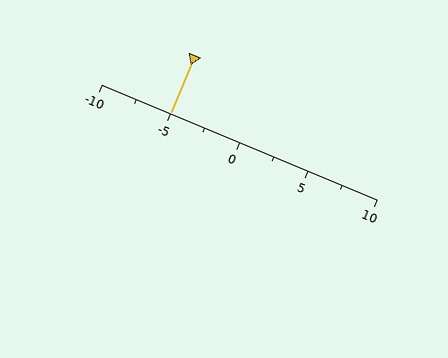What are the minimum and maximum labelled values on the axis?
The axis runs from -10 to 10.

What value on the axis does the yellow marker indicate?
The marker indicates approximately -5.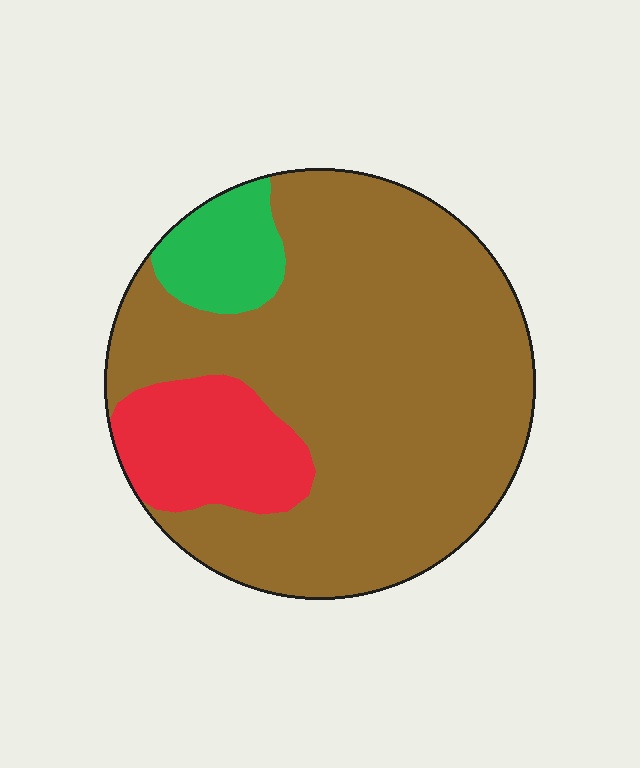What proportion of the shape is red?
Red takes up about one sixth (1/6) of the shape.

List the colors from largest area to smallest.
From largest to smallest: brown, red, green.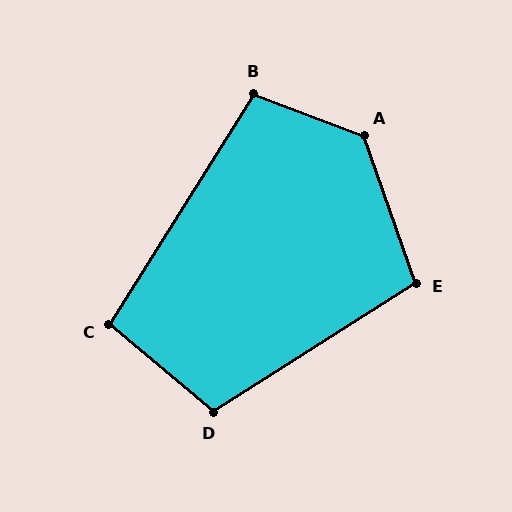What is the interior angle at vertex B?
Approximately 102 degrees (obtuse).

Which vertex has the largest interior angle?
A, at approximately 130 degrees.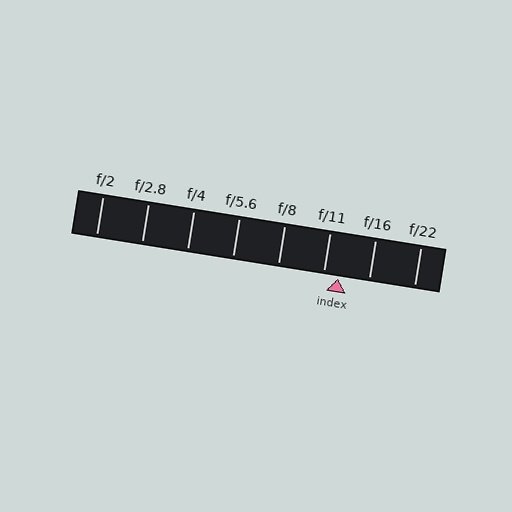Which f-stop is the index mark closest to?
The index mark is closest to f/11.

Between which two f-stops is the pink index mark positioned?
The index mark is between f/11 and f/16.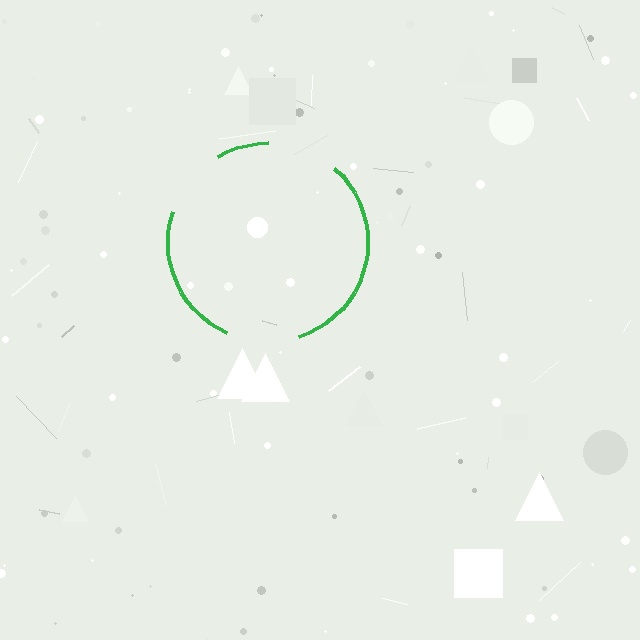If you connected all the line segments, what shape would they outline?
They would outline a circle.